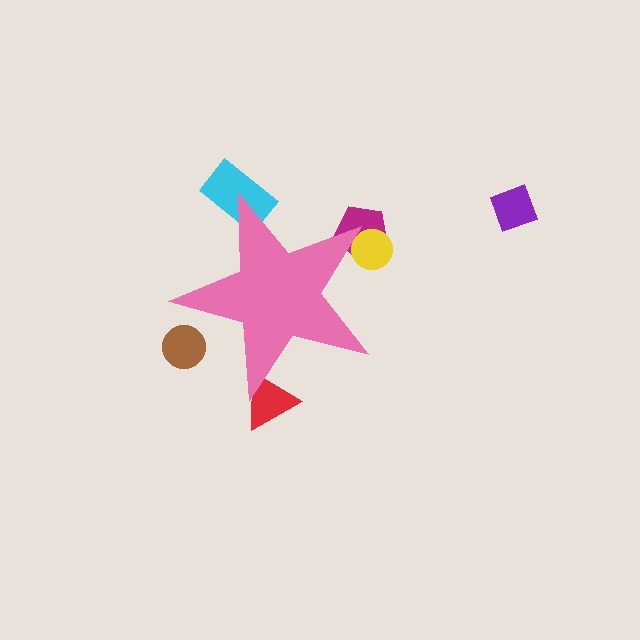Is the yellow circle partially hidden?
Yes, the yellow circle is partially hidden behind the pink star.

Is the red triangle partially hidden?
Yes, the red triangle is partially hidden behind the pink star.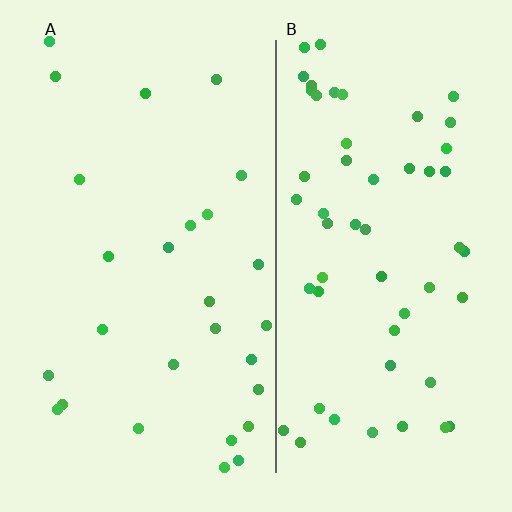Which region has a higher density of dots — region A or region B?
B (the right).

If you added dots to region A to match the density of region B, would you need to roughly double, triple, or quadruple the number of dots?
Approximately double.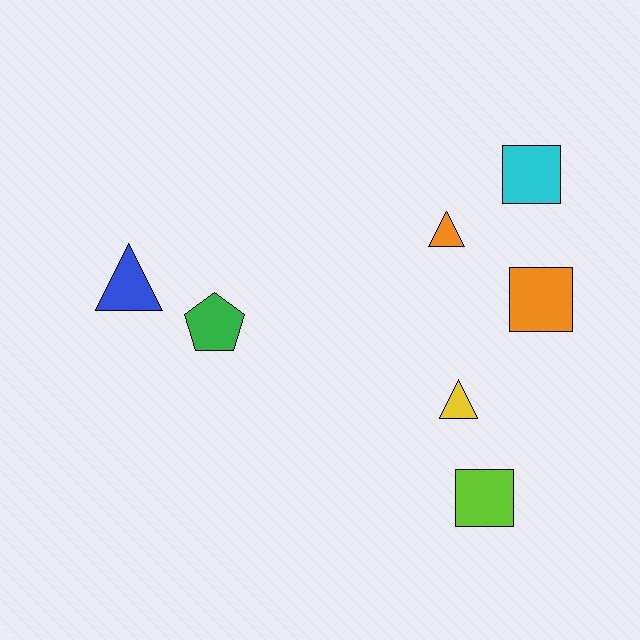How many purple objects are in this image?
There are no purple objects.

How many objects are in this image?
There are 7 objects.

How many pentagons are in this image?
There is 1 pentagon.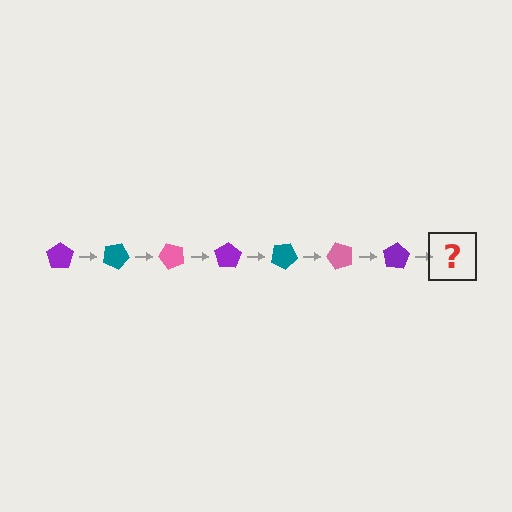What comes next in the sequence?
The next element should be a teal pentagon, rotated 175 degrees from the start.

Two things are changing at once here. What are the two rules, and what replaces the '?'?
The two rules are that it rotates 25 degrees each step and the color cycles through purple, teal, and pink. The '?' should be a teal pentagon, rotated 175 degrees from the start.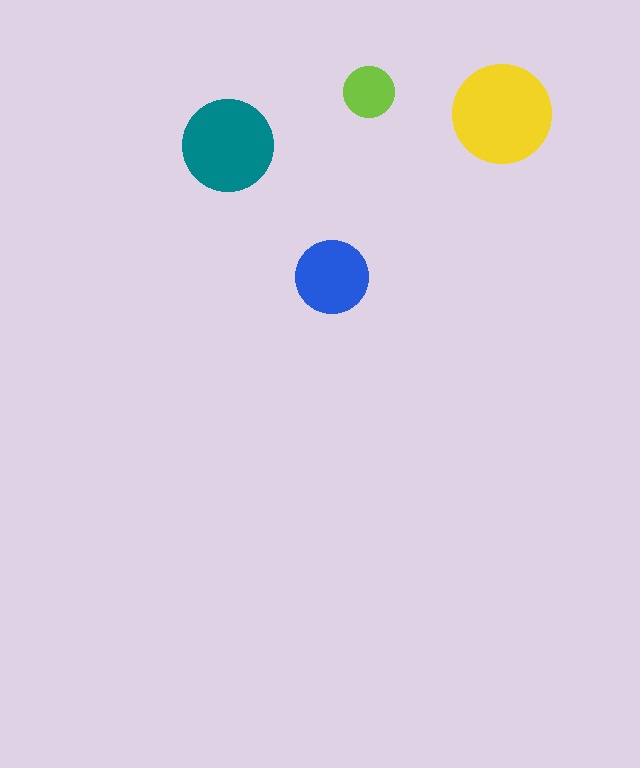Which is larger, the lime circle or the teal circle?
The teal one.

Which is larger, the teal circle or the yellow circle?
The yellow one.